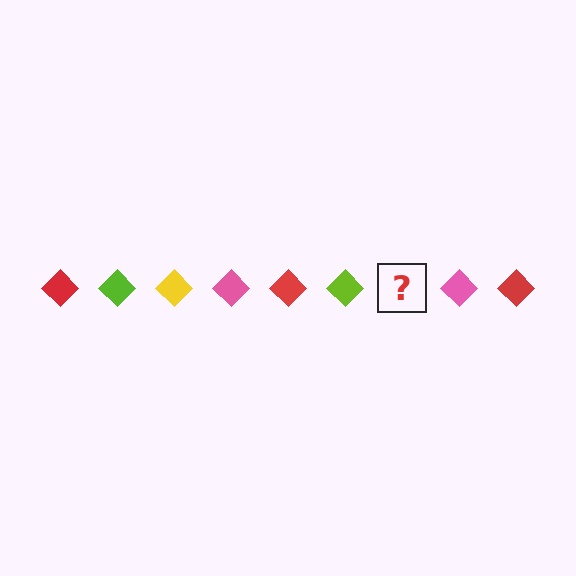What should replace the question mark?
The question mark should be replaced with a yellow diamond.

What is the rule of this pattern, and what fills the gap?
The rule is that the pattern cycles through red, lime, yellow, pink diamonds. The gap should be filled with a yellow diamond.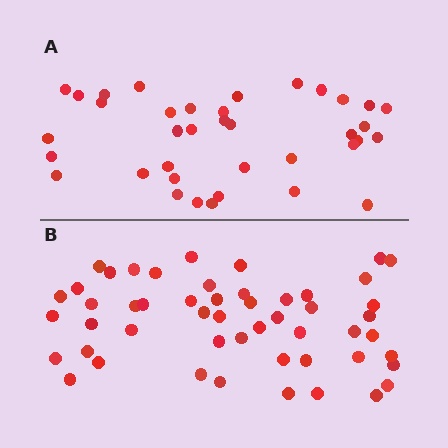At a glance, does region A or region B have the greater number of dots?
Region B (the bottom region) has more dots.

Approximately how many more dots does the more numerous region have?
Region B has approximately 15 more dots than region A.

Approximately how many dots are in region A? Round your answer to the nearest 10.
About 40 dots. (The exact count is 37, which rounds to 40.)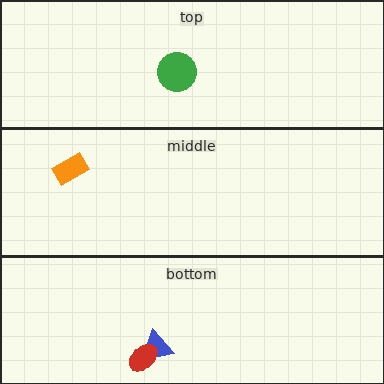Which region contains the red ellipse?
The bottom region.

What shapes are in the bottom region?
The blue triangle, the red ellipse.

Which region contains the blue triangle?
The bottom region.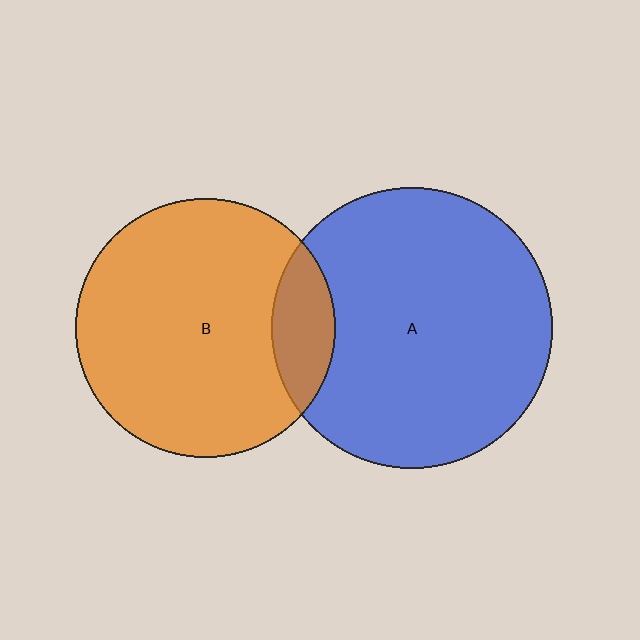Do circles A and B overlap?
Yes.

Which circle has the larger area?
Circle A (blue).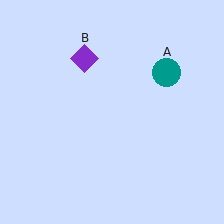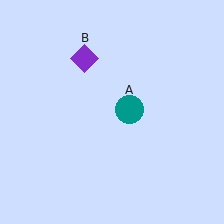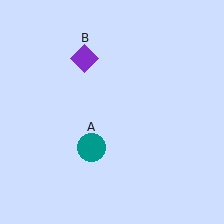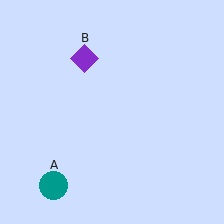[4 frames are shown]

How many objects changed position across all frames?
1 object changed position: teal circle (object A).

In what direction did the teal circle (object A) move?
The teal circle (object A) moved down and to the left.